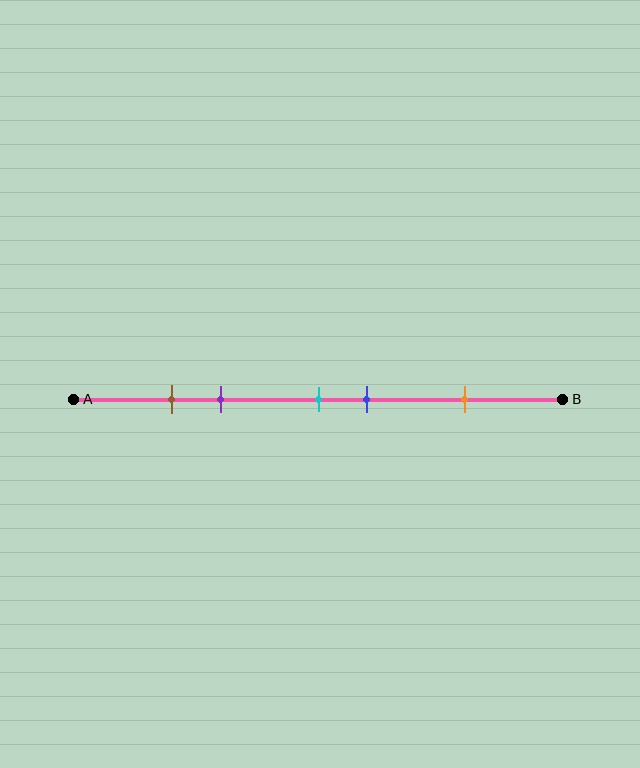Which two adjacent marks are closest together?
The brown and purple marks are the closest adjacent pair.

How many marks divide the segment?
There are 5 marks dividing the segment.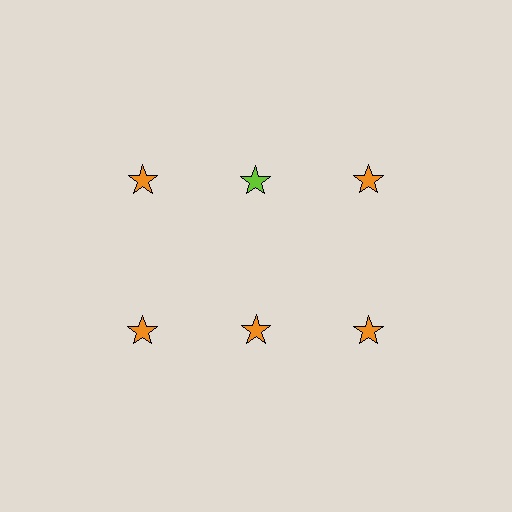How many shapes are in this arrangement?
There are 6 shapes arranged in a grid pattern.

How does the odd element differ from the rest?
It has a different color: lime instead of orange.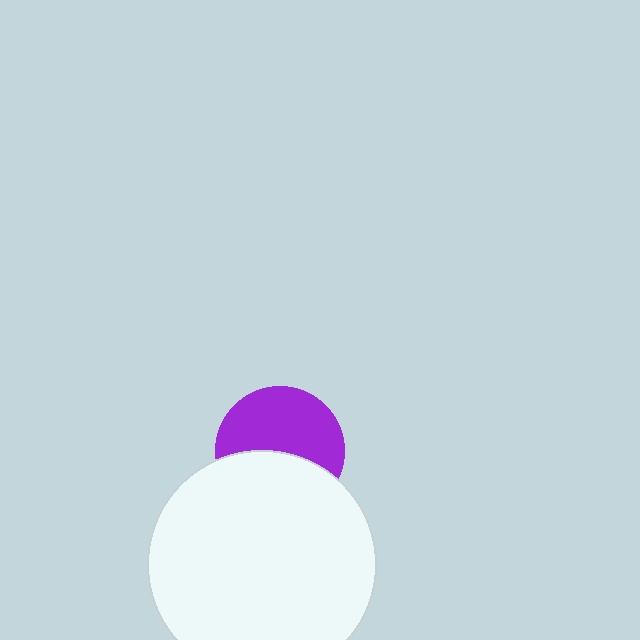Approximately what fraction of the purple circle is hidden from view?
Roughly 44% of the purple circle is hidden behind the white circle.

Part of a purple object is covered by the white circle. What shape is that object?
It is a circle.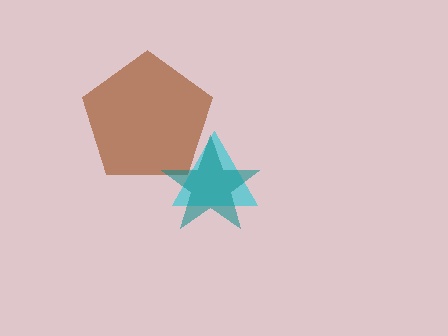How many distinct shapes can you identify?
There are 3 distinct shapes: a cyan triangle, a brown pentagon, a teal star.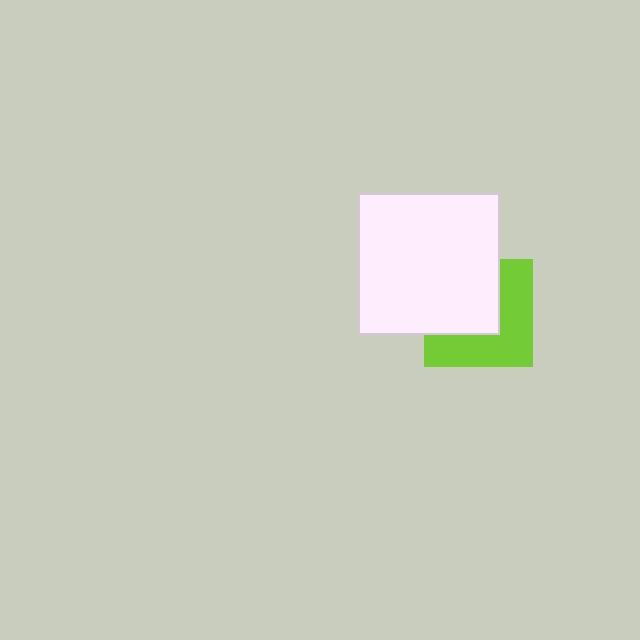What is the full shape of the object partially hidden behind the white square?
The partially hidden object is a lime square.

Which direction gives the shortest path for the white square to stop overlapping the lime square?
Moving toward the upper-left gives the shortest separation.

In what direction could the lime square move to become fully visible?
The lime square could move toward the lower-right. That would shift it out from behind the white square entirely.